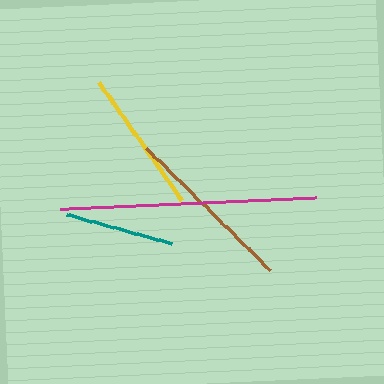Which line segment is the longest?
The magenta line is the longest at approximately 257 pixels.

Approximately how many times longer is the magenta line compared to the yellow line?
The magenta line is approximately 1.8 times the length of the yellow line.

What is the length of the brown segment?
The brown segment is approximately 173 pixels long.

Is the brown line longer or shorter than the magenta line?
The magenta line is longer than the brown line.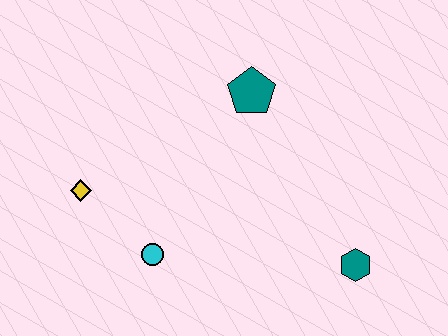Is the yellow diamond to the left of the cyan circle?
Yes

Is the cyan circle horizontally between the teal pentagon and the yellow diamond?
Yes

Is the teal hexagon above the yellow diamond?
No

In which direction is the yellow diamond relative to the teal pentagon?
The yellow diamond is to the left of the teal pentagon.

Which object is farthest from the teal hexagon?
The yellow diamond is farthest from the teal hexagon.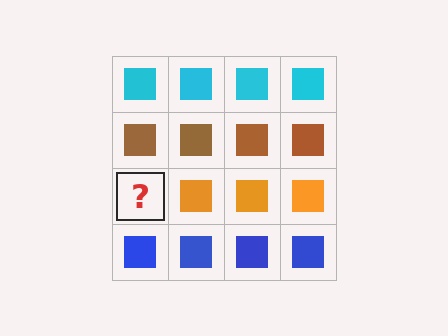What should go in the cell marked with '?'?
The missing cell should contain an orange square.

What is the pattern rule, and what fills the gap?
The rule is that each row has a consistent color. The gap should be filled with an orange square.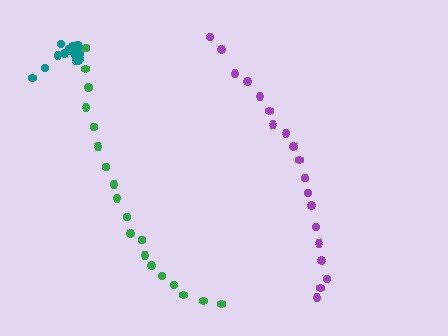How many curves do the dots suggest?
There are 3 distinct paths.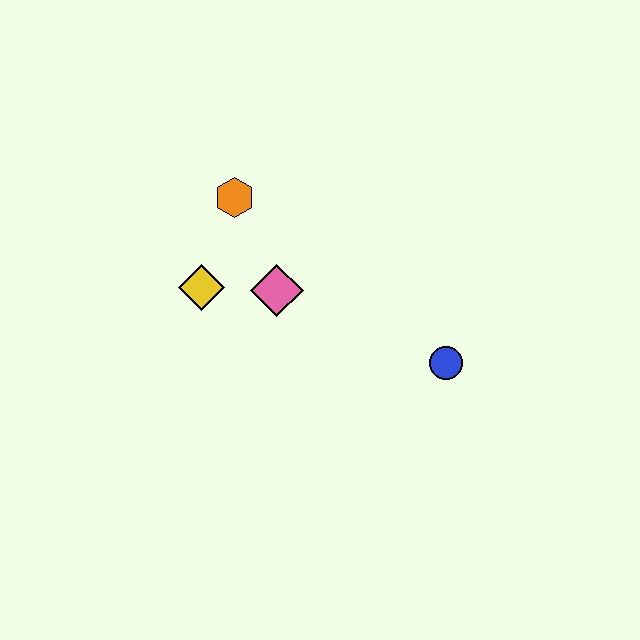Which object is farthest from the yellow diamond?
The blue circle is farthest from the yellow diamond.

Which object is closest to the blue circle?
The pink diamond is closest to the blue circle.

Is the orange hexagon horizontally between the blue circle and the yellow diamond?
Yes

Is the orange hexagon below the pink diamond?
No